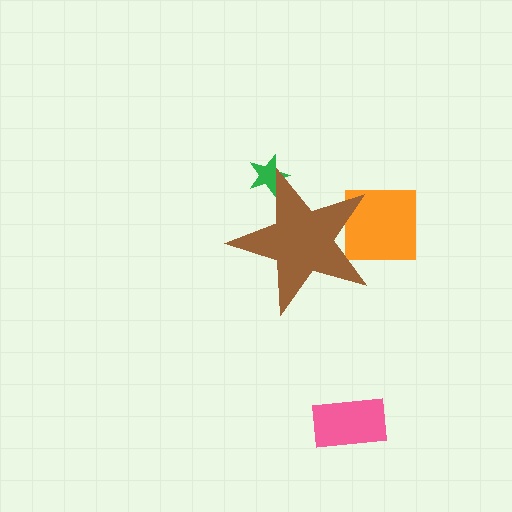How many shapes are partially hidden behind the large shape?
2 shapes are partially hidden.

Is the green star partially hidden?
Yes, the green star is partially hidden behind the brown star.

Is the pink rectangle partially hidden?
No, the pink rectangle is fully visible.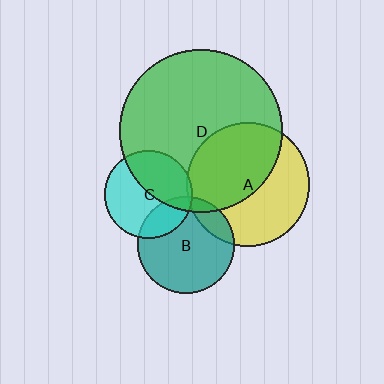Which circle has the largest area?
Circle D (green).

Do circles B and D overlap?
Yes.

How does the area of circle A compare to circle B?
Approximately 1.6 times.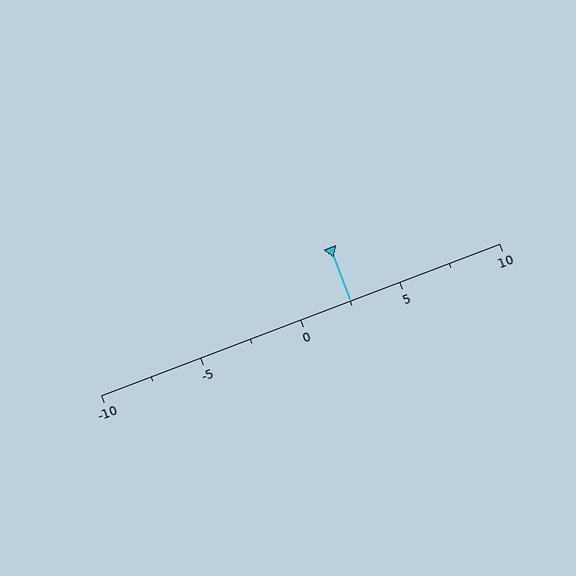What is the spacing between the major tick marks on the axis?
The major ticks are spaced 5 apart.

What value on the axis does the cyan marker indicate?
The marker indicates approximately 2.5.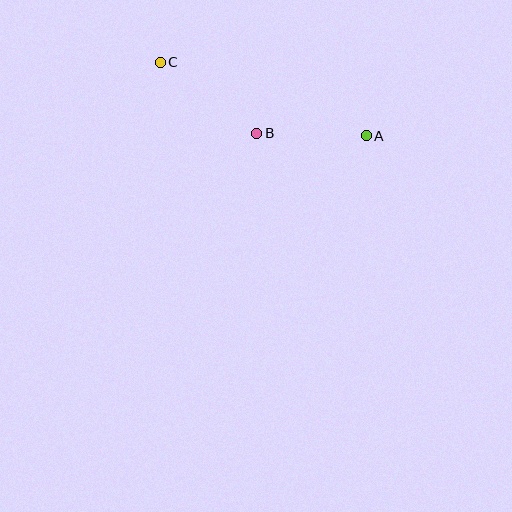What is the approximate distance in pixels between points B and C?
The distance between B and C is approximately 119 pixels.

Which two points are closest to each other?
Points A and B are closest to each other.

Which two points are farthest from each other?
Points A and C are farthest from each other.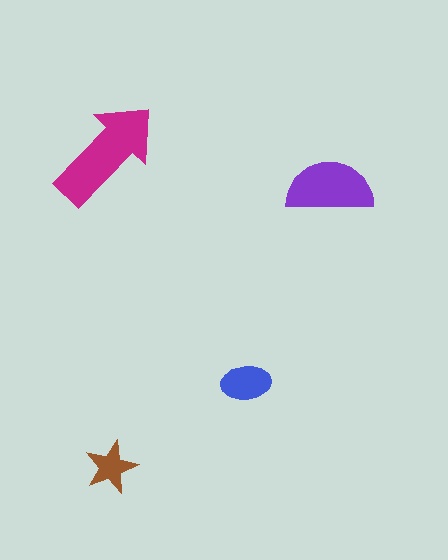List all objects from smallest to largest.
The brown star, the blue ellipse, the purple semicircle, the magenta arrow.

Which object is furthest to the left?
The magenta arrow is leftmost.